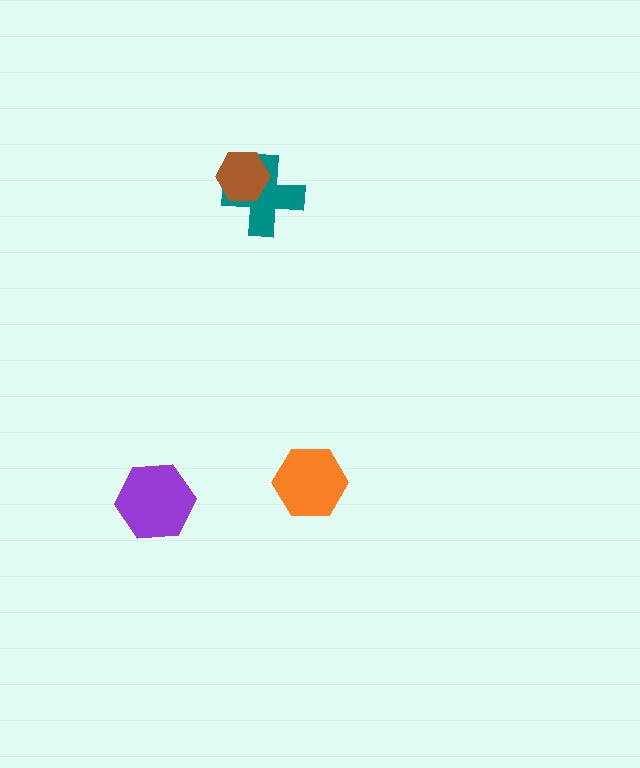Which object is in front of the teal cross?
The brown hexagon is in front of the teal cross.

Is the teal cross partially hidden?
Yes, it is partially covered by another shape.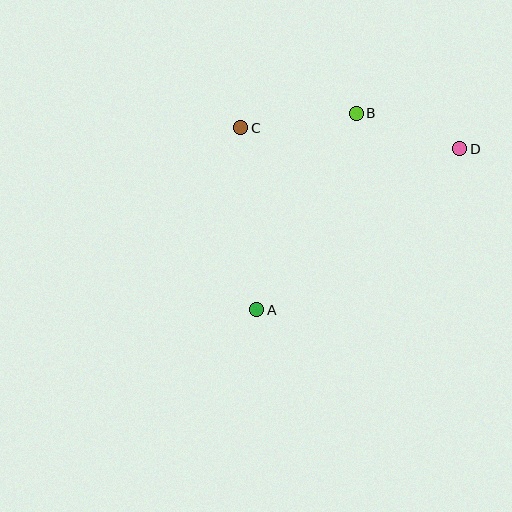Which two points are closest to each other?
Points B and D are closest to each other.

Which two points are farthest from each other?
Points A and D are farthest from each other.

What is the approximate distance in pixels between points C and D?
The distance between C and D is approximately 220 pixels.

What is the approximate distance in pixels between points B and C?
The distance between B and C is approximately 117 pixels.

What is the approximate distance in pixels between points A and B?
The distance between A and B is approximately 220 pixels.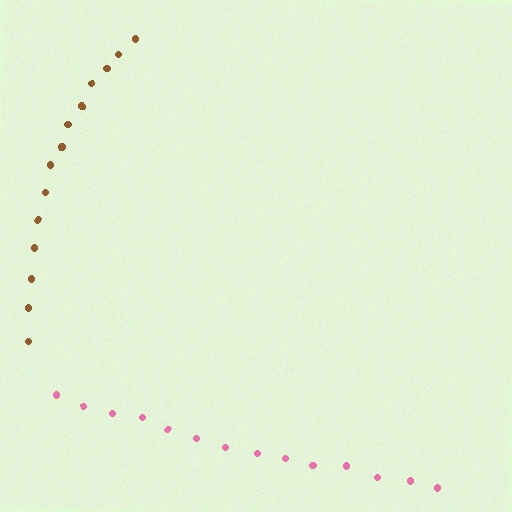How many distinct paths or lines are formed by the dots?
There are 2 distinct paths.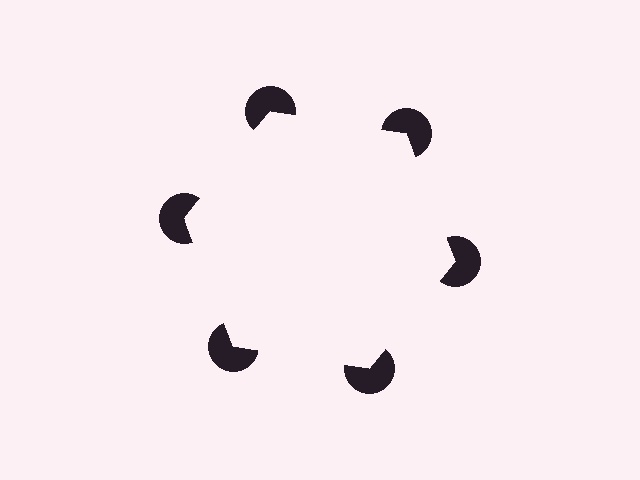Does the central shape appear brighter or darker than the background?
It typically appears slightly brighter than the background, even though no actual brightness change is drawn.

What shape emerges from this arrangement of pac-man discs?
An illusory hexagon — its edges are inferred from the aligned wedge cuts in the pac-man discs, not physically drawn.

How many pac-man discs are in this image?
There are 6 — one at each vertex of the illusory hexagon.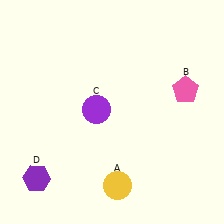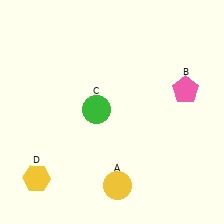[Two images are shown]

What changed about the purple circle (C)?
In Image 1, C is purple. In Image 2, it changed to green.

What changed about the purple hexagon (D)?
In Image 1, D is purple. In Image 2, it changed to yellow.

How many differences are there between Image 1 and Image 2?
There are 2 differences between the two images.